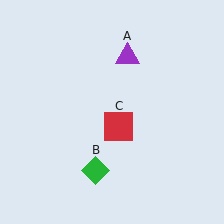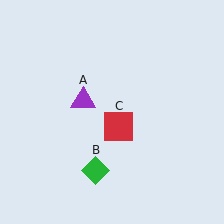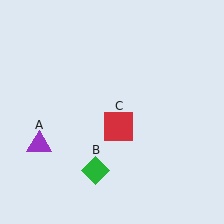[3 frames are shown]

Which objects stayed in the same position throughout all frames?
Green diamond (object B) and red square (object C) remained stationary.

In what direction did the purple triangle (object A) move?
The purple triangle (object A) moved down and to the left.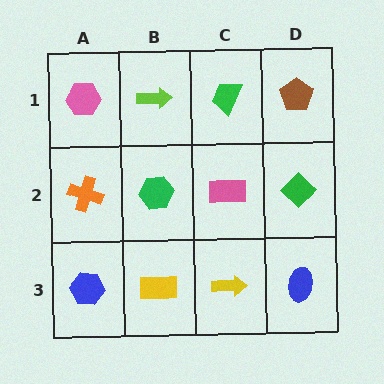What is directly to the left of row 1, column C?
A lime arrow.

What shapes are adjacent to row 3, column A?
An orange cross (row 2, column A), a yellow rectangle (row 3, column B).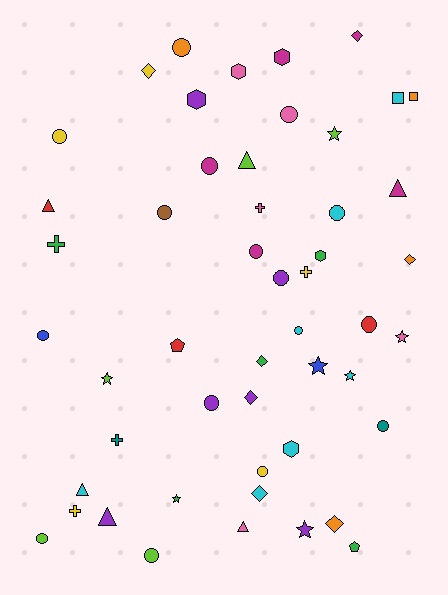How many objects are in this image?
There are 50 objects.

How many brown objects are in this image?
There is 1 brown object.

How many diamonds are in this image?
There are 7 diamonds.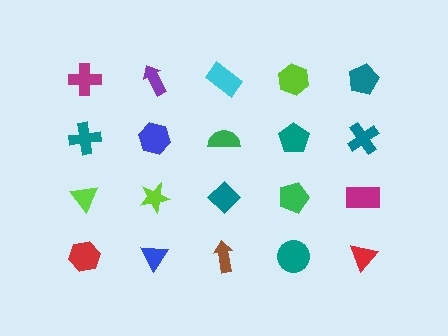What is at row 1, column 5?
A teal pentagon.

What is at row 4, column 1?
A red hexagon.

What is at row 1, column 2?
A purple arrow.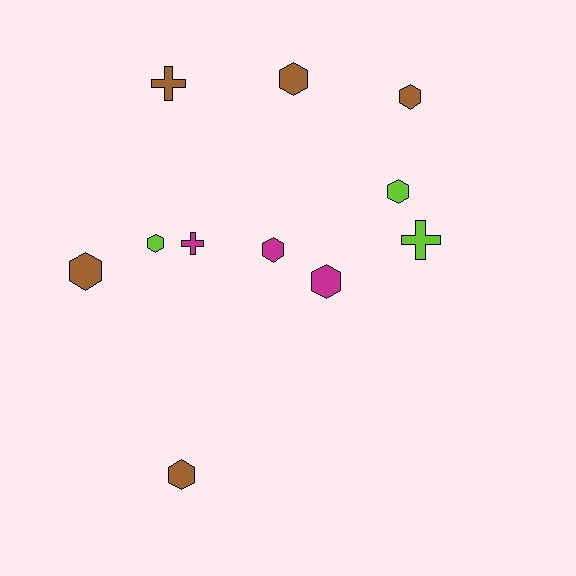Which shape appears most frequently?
Hexagon, with 8 objects.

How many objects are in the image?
There are 11 objects.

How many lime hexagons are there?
There are 2 lime hexagons.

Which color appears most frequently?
Brown, with 5 objects.